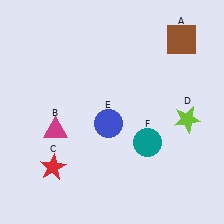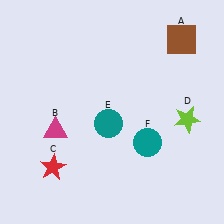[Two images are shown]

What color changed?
The circle (E) changed from blue in Image 1 to teal in Image 2.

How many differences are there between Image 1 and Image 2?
There is 1 difference between the two images.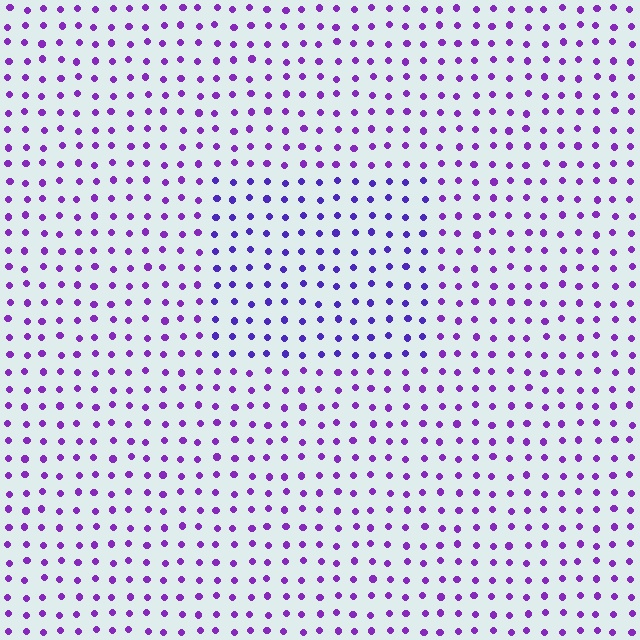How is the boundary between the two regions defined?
The boundary is defined purely by a slight shift in hue (about 24 degrees). Spacing, size, and orientation are identical on both sides.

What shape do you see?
I see a rectangle.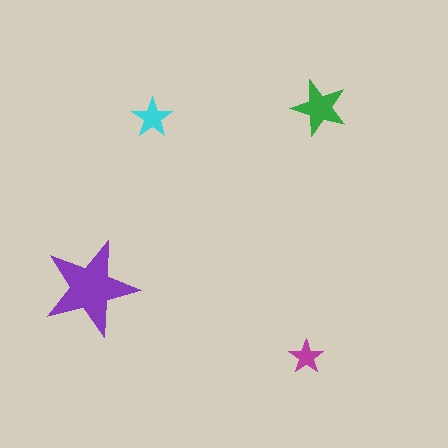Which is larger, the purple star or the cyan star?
The purple one.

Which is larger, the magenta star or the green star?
The green one.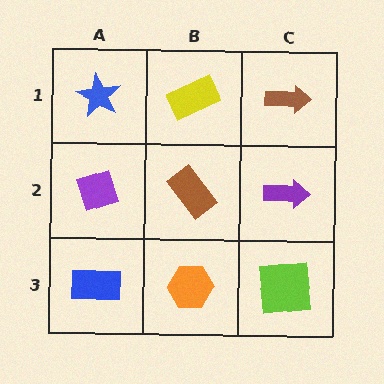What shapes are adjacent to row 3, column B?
A brown rectangle (row 2, column B), a blue rectangle (row 3, column A), a lime square (row 3, column C).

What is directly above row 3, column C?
A purple arrow.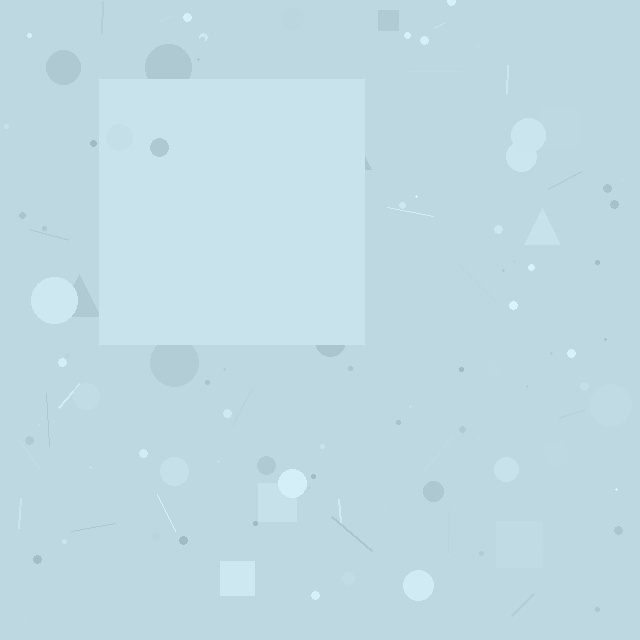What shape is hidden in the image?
A square is hidden in the image.